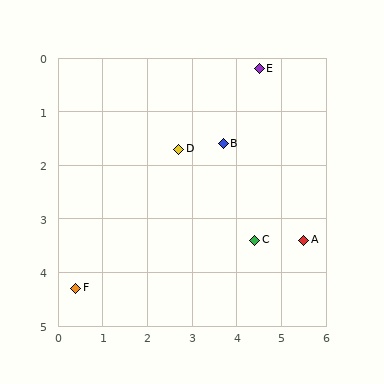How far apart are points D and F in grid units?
Points D and F are about 3.5 grid units apart.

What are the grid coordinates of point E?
Point E is at approximately (4.5, 0.2).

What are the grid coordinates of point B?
Point B is at approximately (3.7, 1.6).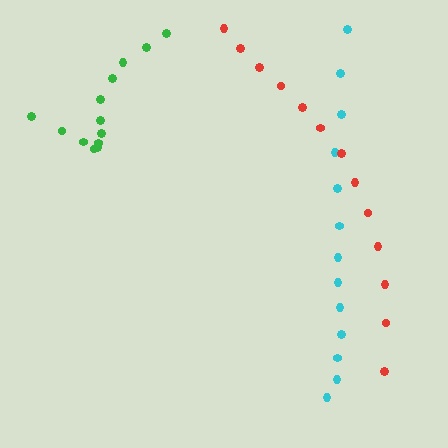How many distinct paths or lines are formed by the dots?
There are 3 distinct paths.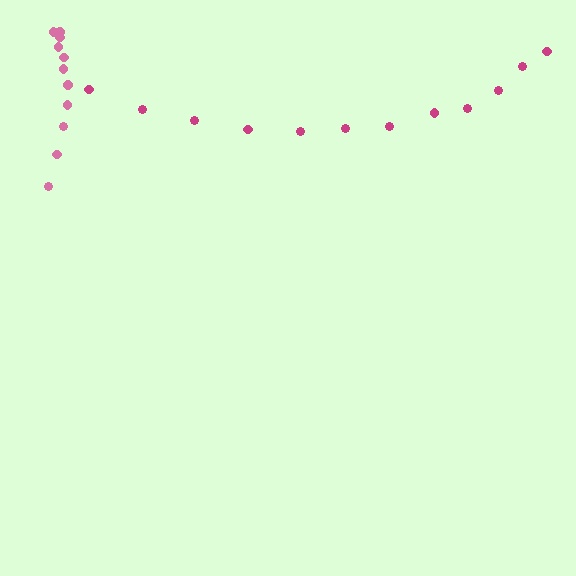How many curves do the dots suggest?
There are 2 distinct paths.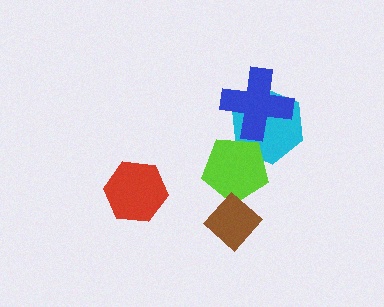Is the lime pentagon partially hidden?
Yes, it is partially covered by another shape.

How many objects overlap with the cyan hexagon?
2 objects overlap with the cyan hexagon.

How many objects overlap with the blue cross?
1 object overlaps with the blue cross.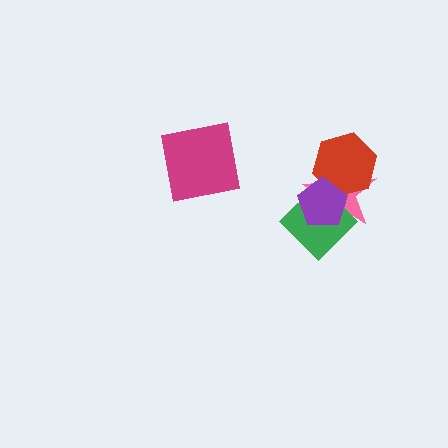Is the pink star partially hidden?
Yes, it is partially covered by another shape.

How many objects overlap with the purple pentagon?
3 objects overlap with the purple pentagon.